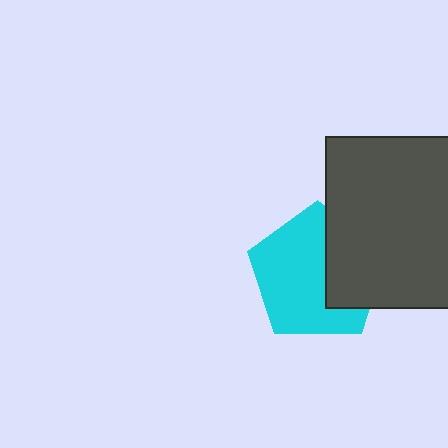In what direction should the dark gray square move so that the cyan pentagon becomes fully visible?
The dark gray square should move right. That is the shortest direction to clear the overlap and leave the cyan pentagon fully visible.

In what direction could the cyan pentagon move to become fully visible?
The cyan pentagon could move left. That would shift it out from behind the dark gray square entirely.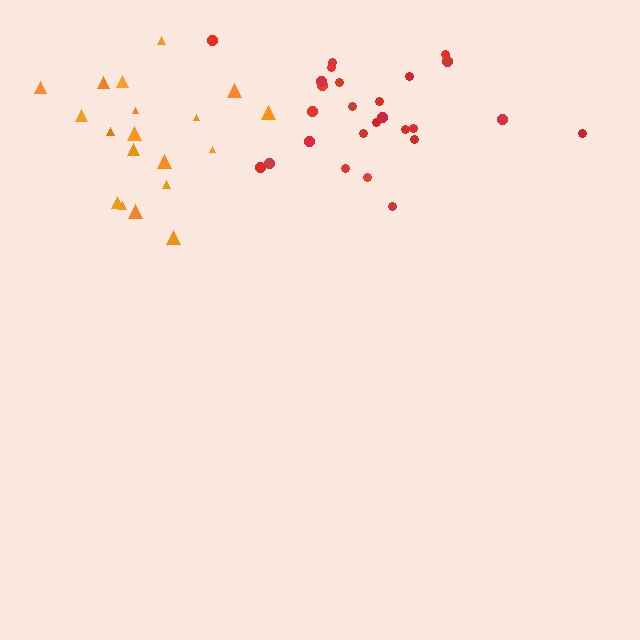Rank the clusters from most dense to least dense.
red, orange.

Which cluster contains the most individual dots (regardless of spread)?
Red (26).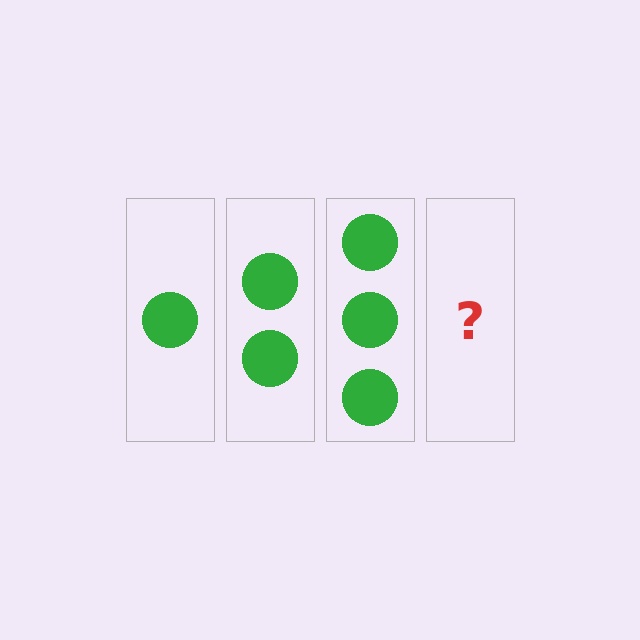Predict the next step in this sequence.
The next step is 4 circles.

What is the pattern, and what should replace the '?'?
The pattern is that each step adds one more circle. The '?' should be 4 circles.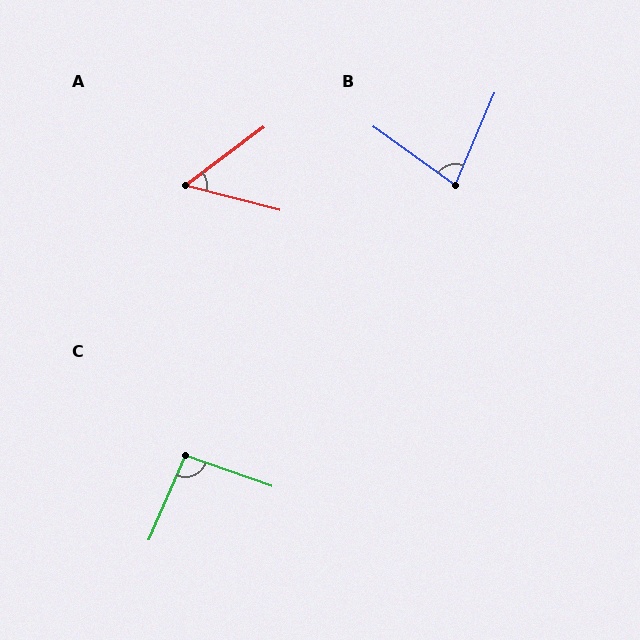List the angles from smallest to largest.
A (51°), B (77°), C (94°).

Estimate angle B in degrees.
Approximately 77 degrees.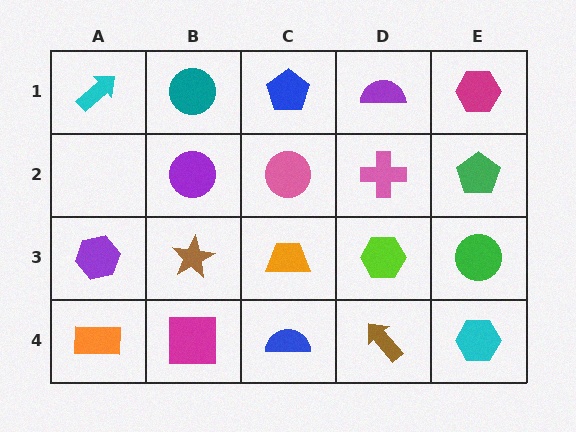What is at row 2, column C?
A pink circle.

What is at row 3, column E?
A green circle.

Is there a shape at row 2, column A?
No, that cell is empty.